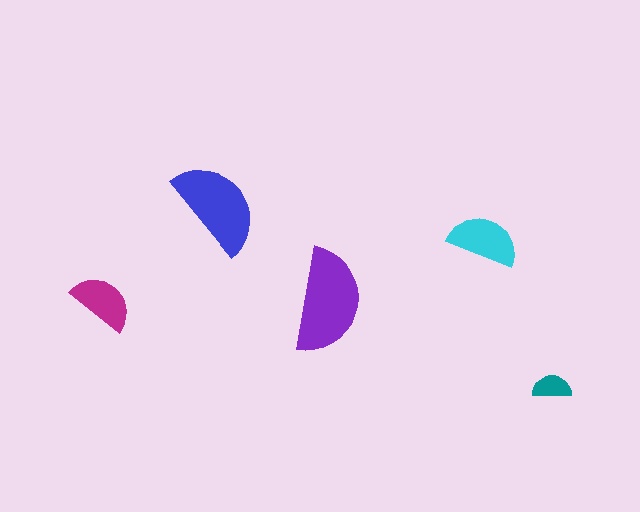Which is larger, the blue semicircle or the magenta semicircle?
The blue one.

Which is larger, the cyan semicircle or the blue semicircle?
The blue one.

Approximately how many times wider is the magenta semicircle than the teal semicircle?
About 1.5 times wider.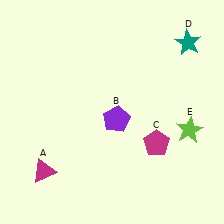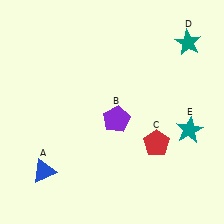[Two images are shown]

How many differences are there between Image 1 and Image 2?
There are 3 differences between the two images.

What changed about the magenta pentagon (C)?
In Image 1, C is magenta. In Image 2, it changed to red.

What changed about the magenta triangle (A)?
In Image 1, A is magenta. In Image 2, it changed to blue.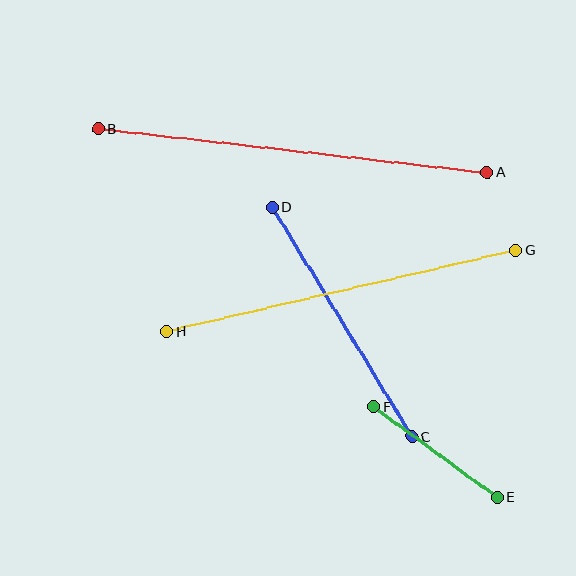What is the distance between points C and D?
The distance is approximately 268 pixels.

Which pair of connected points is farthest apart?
Points A and B are farthest apart.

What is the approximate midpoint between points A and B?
The midpoint is at approximately (293, 151) pixels.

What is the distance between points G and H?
The distance is approximately 358 pixels.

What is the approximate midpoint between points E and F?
The midpoint is at approximately (435, 452) pixels.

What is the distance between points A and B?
The distance is approximately 391 pixels.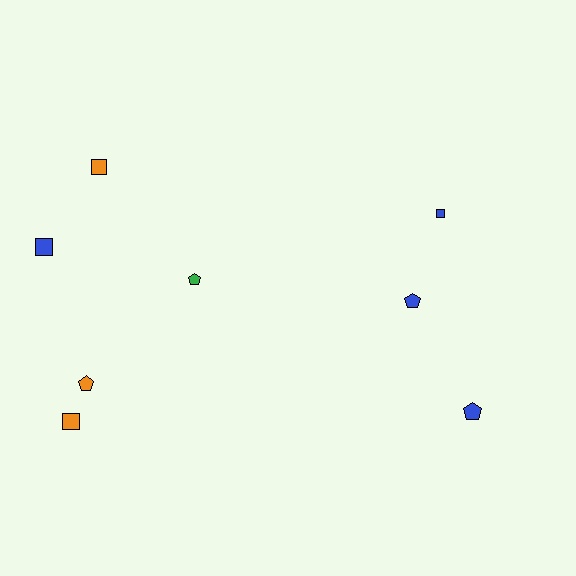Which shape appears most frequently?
Pentagon, with 4 objects.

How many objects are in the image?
There are 8 objects.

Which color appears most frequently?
Blue, with 4 objects.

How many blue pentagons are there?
There are 2 blue pentagons.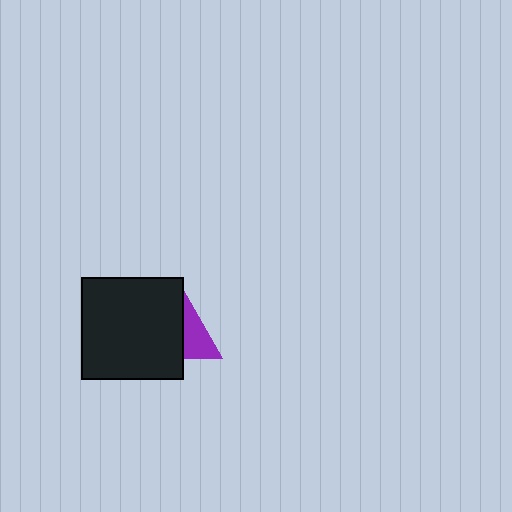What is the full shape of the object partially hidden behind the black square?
The partially hidden object is a purple triangle.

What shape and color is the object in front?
The object in front is a black square.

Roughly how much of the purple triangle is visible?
A small part of it is visible (roughly 39%).